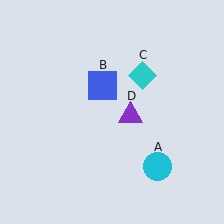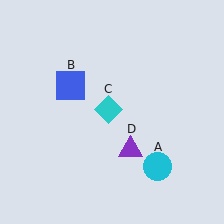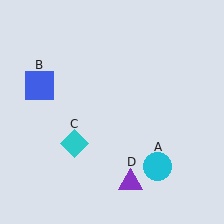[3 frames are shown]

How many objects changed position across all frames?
3 objects changed position: blue square (object B), cyan diamond (object C), purple triangle (object D).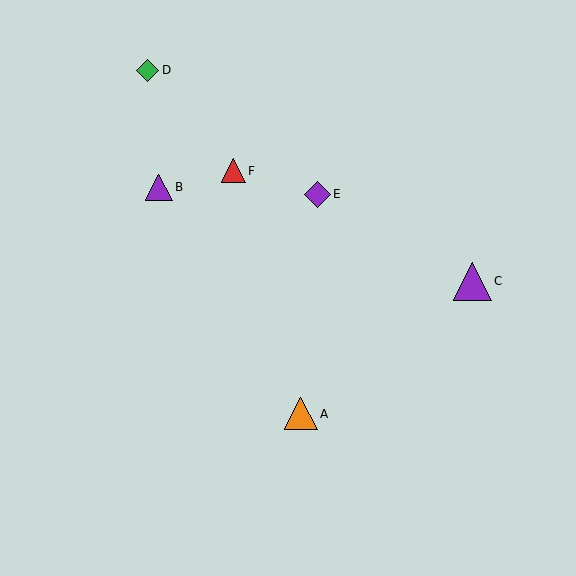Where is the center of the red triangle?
The center of the red triangle is at (233, 171).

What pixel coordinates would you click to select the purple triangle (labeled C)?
Click at (473, 281) to select the purple triangle C.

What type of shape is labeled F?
Shape F is a red triangle.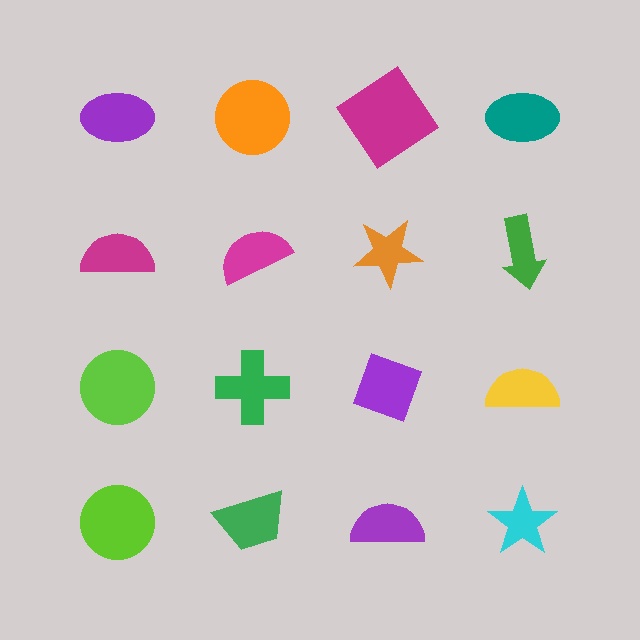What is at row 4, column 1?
A lime circle.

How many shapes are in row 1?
4 shapes.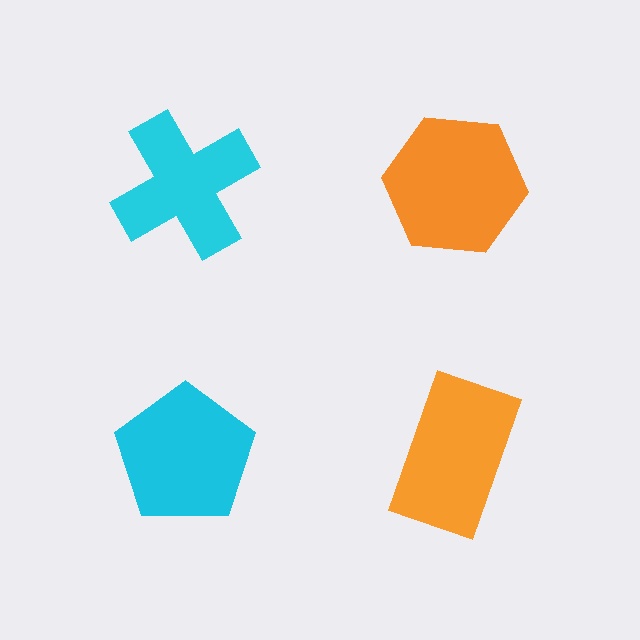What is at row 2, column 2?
An orange rectangle.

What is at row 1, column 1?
A cyan cross.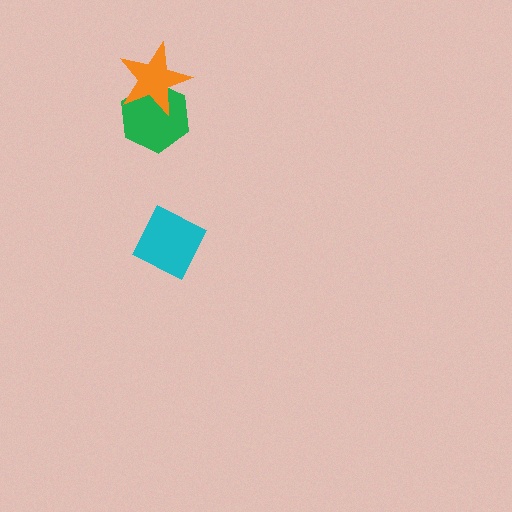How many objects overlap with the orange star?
1 object overlaps with the orange star.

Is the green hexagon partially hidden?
Yes, it is partially covered by another shape.